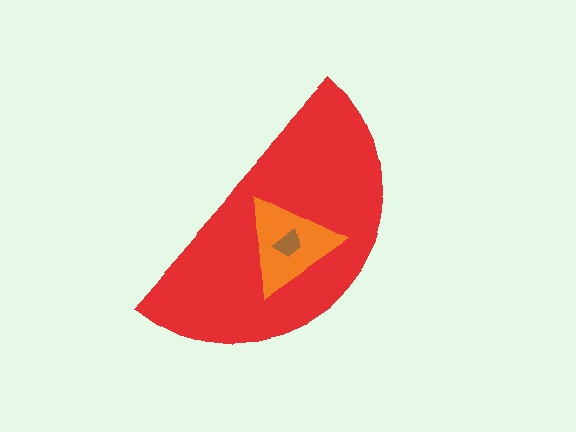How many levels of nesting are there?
3.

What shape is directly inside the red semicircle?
The orange triangle.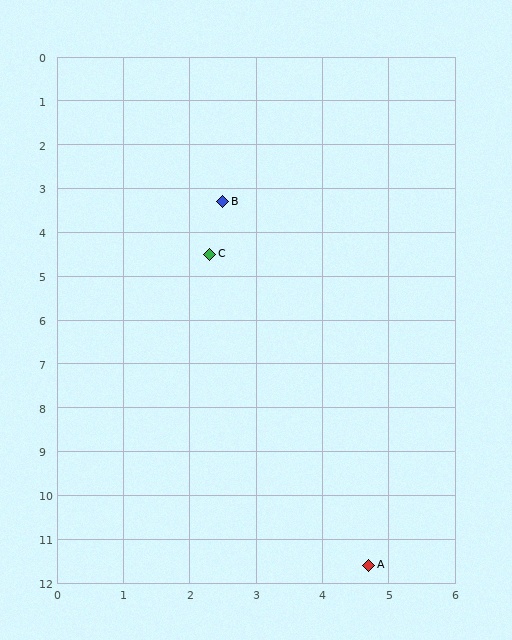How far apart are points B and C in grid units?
Points B and C are about 1.2 grid units apart.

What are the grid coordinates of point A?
Point A is at approximately (4.7, 11.6).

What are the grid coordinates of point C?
Point C is at approximately (2.3, 4.5).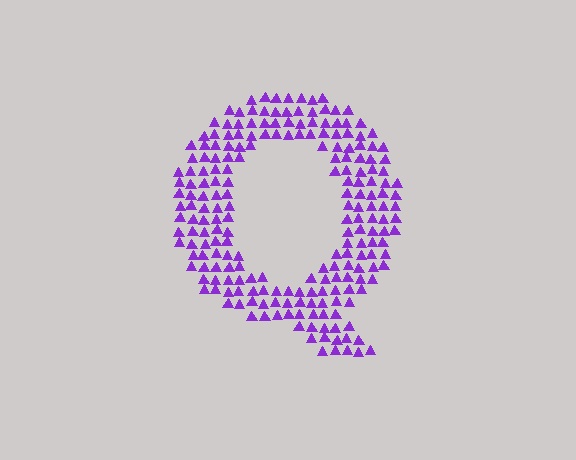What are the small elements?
The small elements are triangles.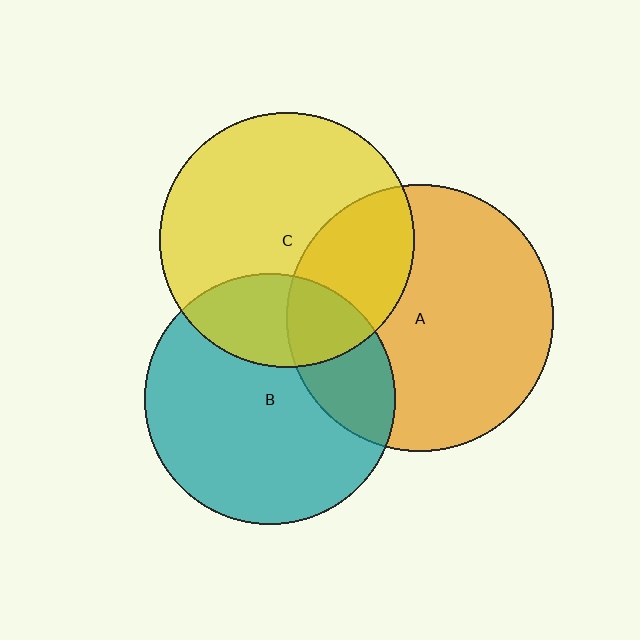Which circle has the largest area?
Circle A (orange).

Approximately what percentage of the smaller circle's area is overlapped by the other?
Approximately 25%.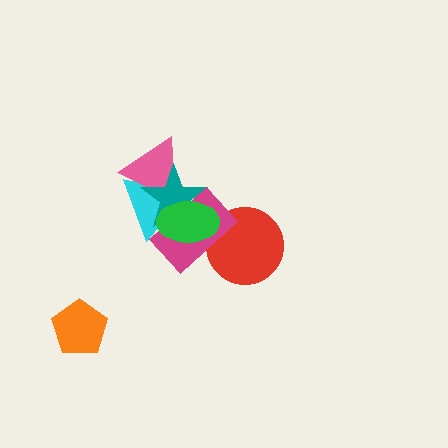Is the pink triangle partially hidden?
Yes, it is partially covered by another shape.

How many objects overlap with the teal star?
4 objects overlap with the teal star.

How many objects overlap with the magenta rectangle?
4 objects overlap with the magenta rectangle.